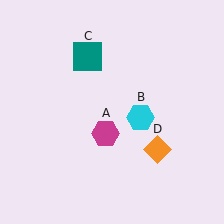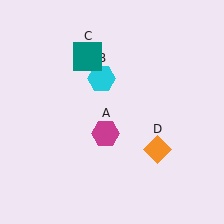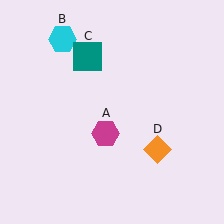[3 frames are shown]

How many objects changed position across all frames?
1 object changed position: cyan hexagon (object B).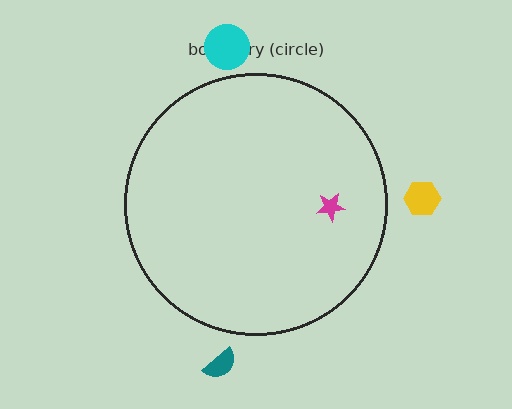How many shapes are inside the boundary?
1 inside, 3 outside.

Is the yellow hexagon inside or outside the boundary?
Outside.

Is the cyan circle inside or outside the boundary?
Outside.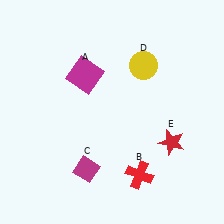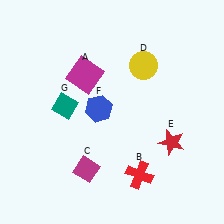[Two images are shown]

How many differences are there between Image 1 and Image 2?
There are 2 differences between the two images.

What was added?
A blue hexagon (F), a teal diamond (G) were added in Image 2.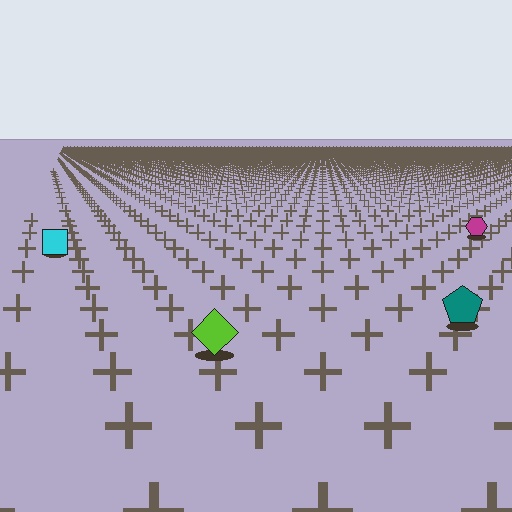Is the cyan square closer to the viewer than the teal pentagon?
No. The teal pentagon is closer — you can tell from the texture gradient: the ground texture is coarser near it.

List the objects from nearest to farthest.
From nearest to farthest: the lime diamond, the teal pentagon, the cyan square, the magenta hexagon.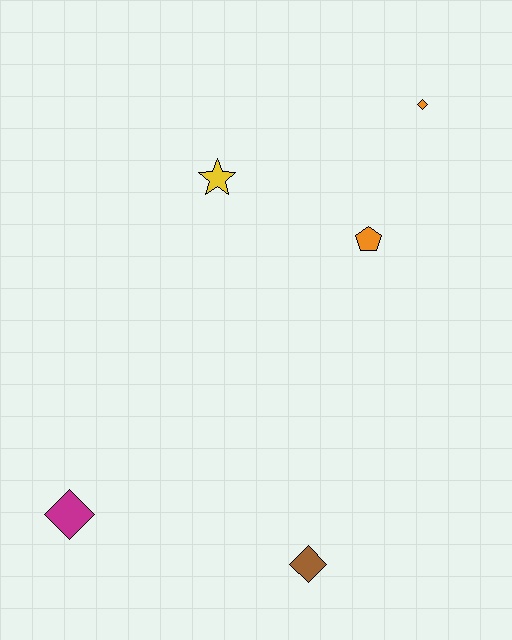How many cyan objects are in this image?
There are no cyan objects.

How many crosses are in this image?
There are no crosses.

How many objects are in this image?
There are 5 objects.